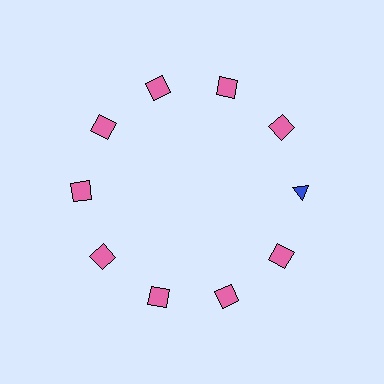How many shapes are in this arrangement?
There are 10 shapes arranged in a ring pattern.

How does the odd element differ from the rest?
It differs in both color (blue instead of pink) and shape (triangle instead of square).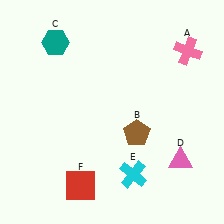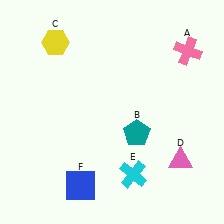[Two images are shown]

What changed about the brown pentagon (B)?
In Image 1, B is brown. In Image 2, it changed to teal.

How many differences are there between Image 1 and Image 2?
There are 3 differences between the two images.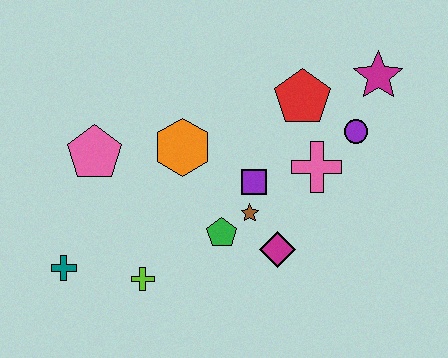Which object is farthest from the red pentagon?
The teal cross is farthest from the red pentagon.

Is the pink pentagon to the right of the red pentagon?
No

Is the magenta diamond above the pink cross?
No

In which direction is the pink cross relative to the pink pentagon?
The pink cross is to the right of the pink pentagon.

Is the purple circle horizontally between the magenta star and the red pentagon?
Yes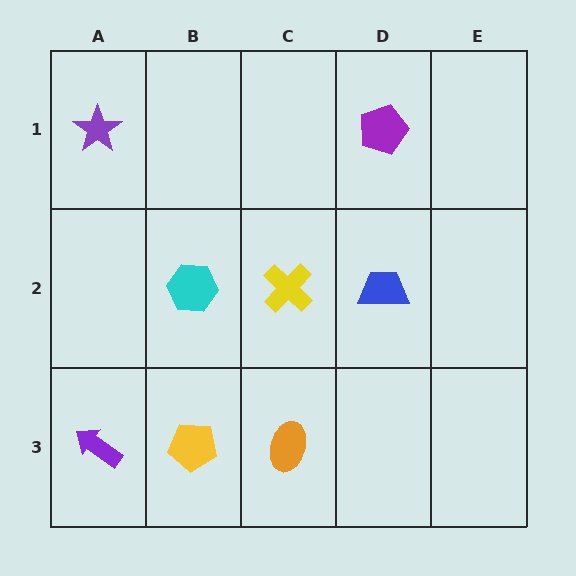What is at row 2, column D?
A blue trapezoid.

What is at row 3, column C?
An orange ellipse.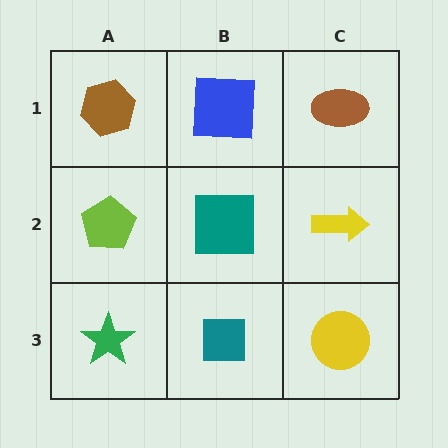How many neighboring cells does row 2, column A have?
3.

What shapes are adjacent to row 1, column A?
A lime pentagon (row 2, column A), a blue square (row 1, column B).